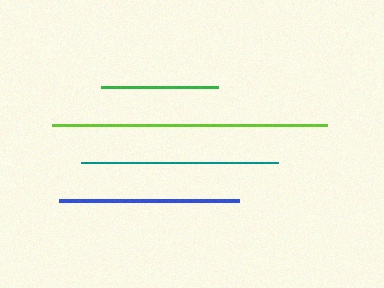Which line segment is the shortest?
The green line is the shortest at approximately 117 pixels.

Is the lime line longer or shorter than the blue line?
The lime line is longer than the blue line.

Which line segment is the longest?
The lime line is the longest at approximately 274 pixels.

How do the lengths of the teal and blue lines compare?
The teal and blue lines are approximately the same length.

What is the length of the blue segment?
The blue segment is approximately 180 pixels long.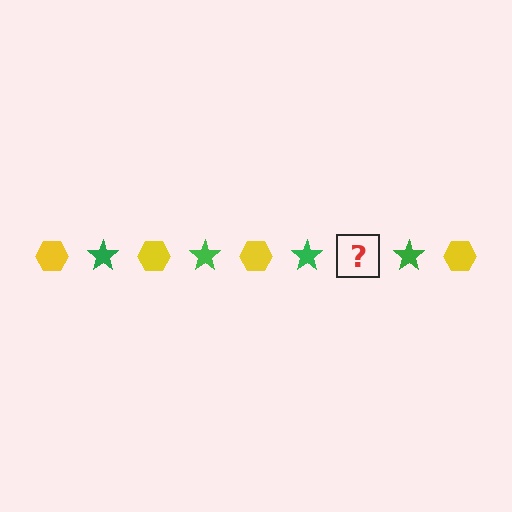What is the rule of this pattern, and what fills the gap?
The rule is that the pattern alternates between yellow hexagon and green star. The gap should be filled with a yellow hexagon.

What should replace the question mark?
The question mark should be replaced with a yellow hexagon.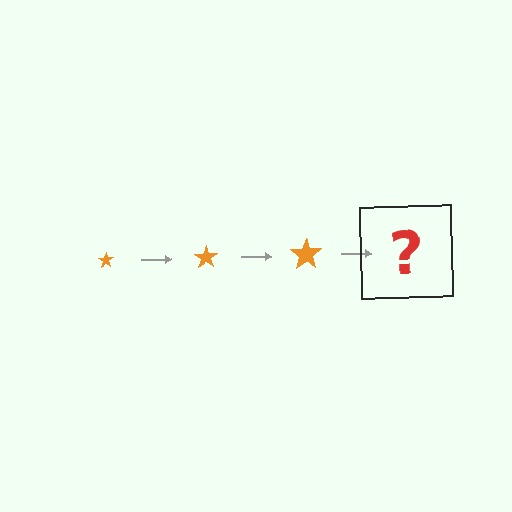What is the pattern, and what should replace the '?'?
The pattern is that the star gets progressively larger each step. The '?' should be an orange star, larger than the previous one.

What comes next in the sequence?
The next element should be an orange star, larger than the previous one.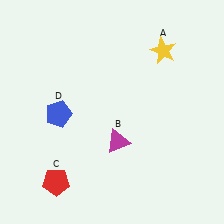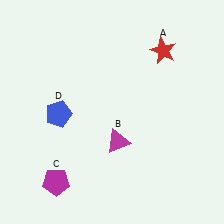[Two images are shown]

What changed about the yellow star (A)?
In Image 1, A is yellow. In Image 2, it changed to red.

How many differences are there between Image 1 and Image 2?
There are 2 differences between the two images.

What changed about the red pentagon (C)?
In Image 1, C is red. In Image 2, it changed to magenta.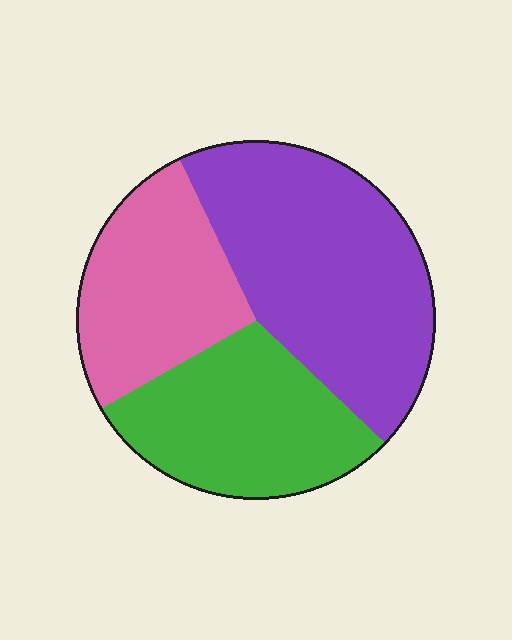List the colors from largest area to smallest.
From largest to smallest: purple, green, pink.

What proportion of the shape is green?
Green takes up about one third (1/3) of the shape.